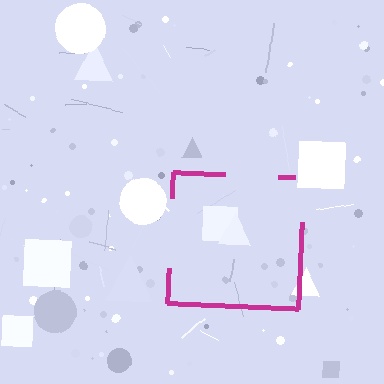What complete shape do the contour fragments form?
The contour fragments form a square.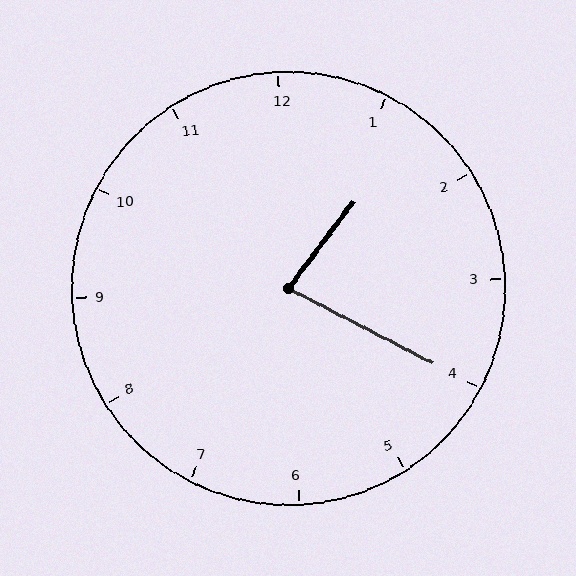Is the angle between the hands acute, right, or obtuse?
It is acute.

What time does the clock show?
1:20.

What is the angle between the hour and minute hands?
Approximately 80 degrees.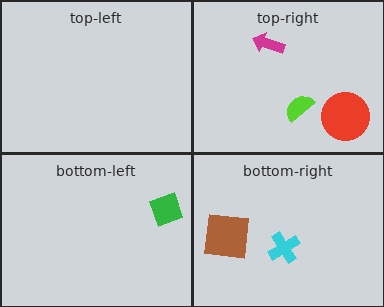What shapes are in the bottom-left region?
The green diamond.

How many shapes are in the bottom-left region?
1.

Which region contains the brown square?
The bottom-right region.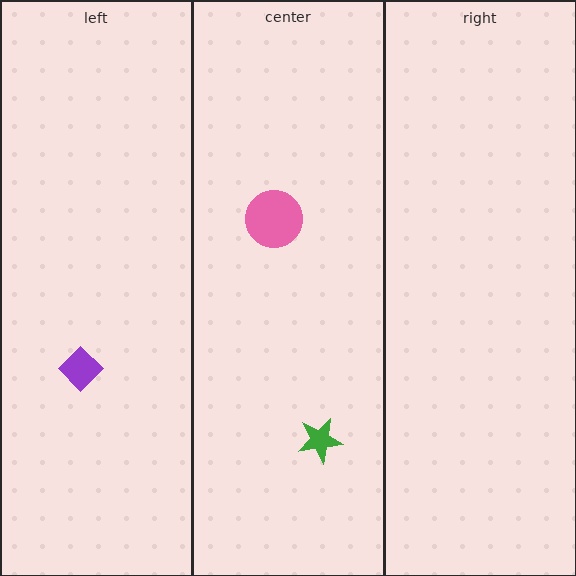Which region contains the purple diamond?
The left region.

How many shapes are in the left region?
1.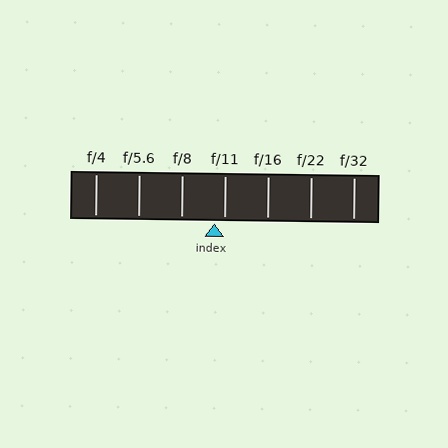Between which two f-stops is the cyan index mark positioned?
The index mark is between f/8 and f/11.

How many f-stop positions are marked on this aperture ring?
There are 7 f-stop positions marked.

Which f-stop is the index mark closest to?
The index mark is closest to f/11.